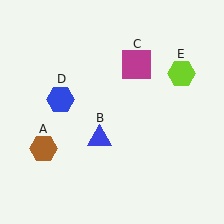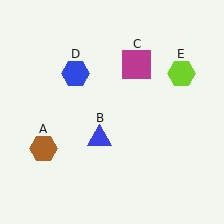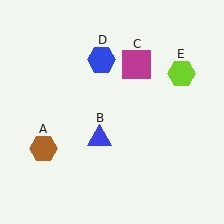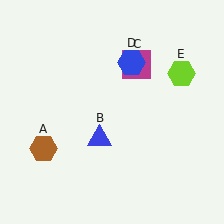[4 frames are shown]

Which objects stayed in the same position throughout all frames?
Brown hexagon (object A) and blue triangle (object B) and magenta square (object C) and lime hexagon (object E) remained stationary.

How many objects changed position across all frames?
1 object changed position: blue hexagon (object D).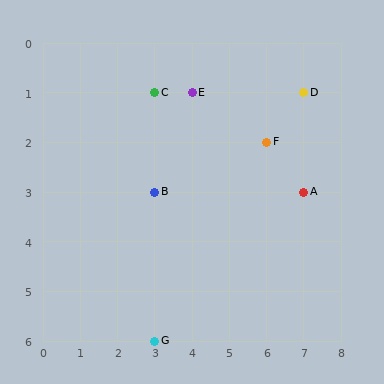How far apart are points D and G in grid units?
Points D and G are 4 columns and 5 rows apart (about 6.4 grid units diagonally).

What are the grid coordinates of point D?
Point D is at grid coordinates (7, 1).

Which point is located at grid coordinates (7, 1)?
Point D is at (7, 1).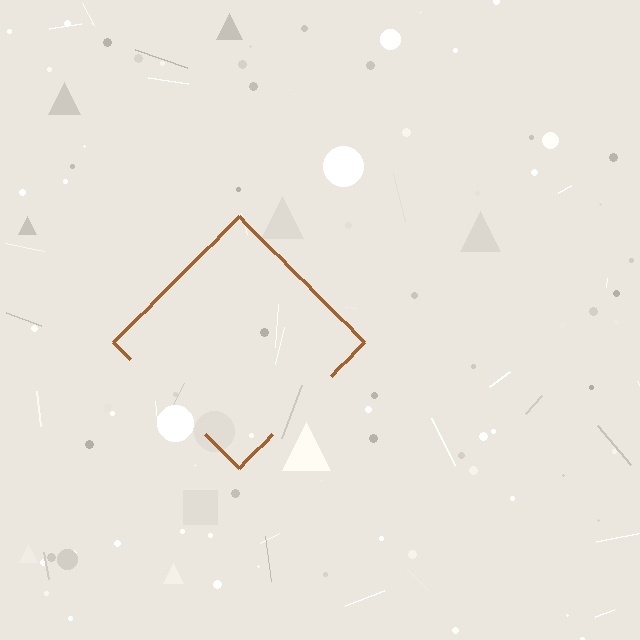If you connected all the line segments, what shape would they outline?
They would outline a diamond.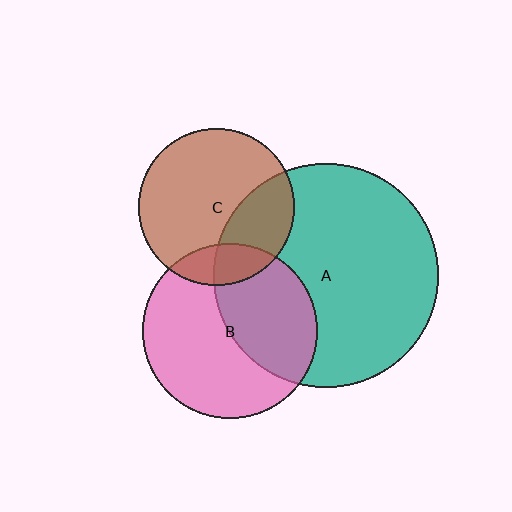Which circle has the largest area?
Circle A (teal).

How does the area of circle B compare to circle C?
Approximately 1.3 times.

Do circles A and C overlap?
Yes.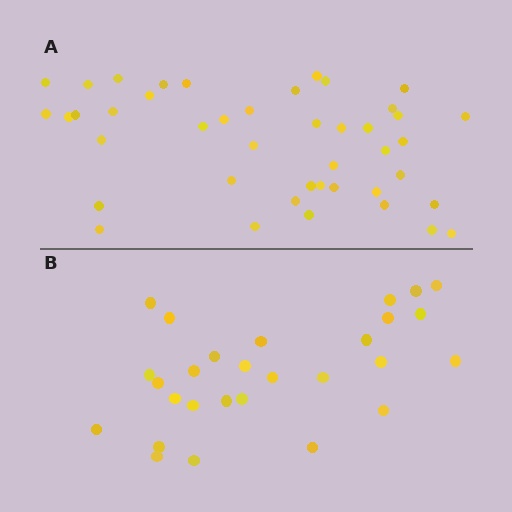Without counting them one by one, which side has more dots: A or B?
Region A (the top region) has more dots.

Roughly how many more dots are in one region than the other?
Region A has approximately 15 more dots than region B.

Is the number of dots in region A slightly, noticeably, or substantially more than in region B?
Region A has substantially more. The ratio is roughly 1.5 to 1.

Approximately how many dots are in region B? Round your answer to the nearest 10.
About 30 dots. (The exact count is 28, which rounds to 30.)